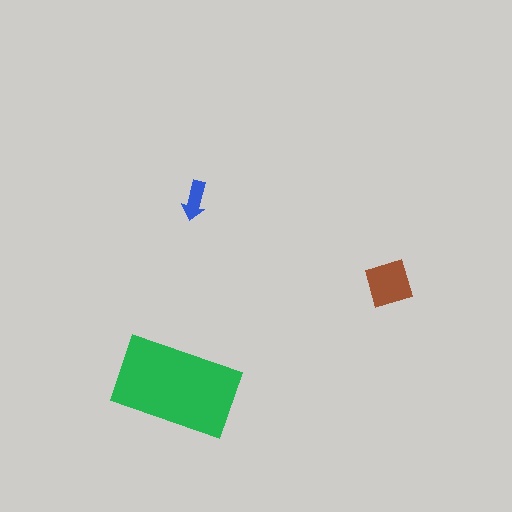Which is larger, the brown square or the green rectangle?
The green rectangle.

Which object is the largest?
The green rectangle.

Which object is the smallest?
The blue arrow.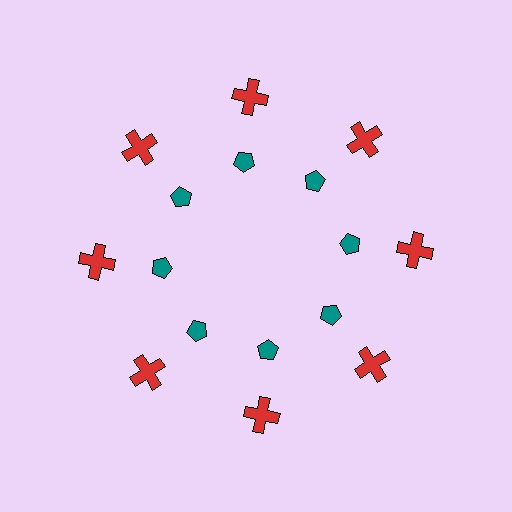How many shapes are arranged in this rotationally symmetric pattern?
There are 16 shapes, arranged in 8 groups of 2.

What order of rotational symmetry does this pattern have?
This pattern has 8-fold rotational symmetry.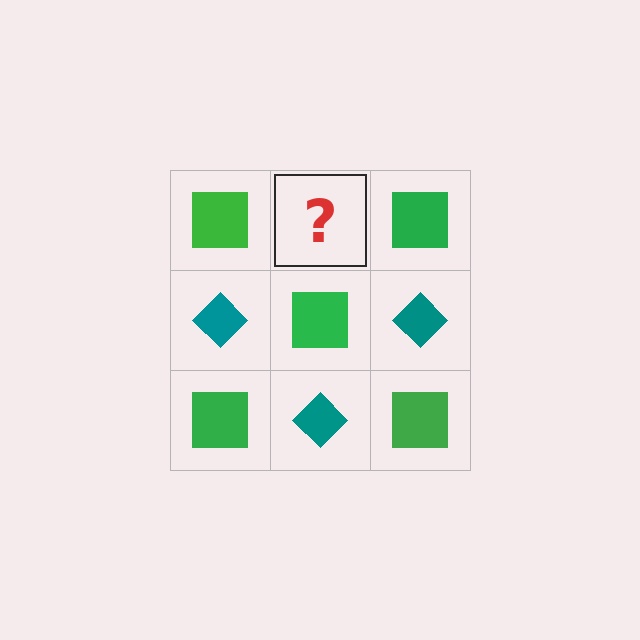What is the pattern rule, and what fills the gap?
The rule is that it alternates green square and teal diamond in a checkerboard pattern. The gap should be filled with a teal diamond.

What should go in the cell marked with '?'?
The missing cell should contain a teal diamond.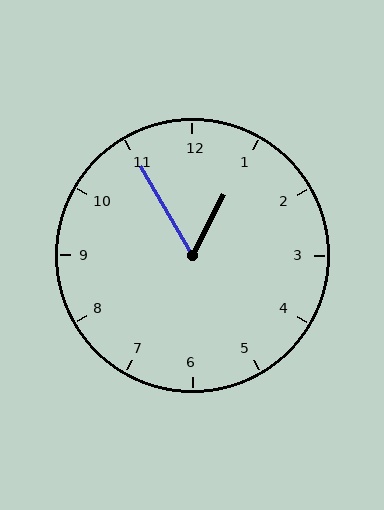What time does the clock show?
12:55.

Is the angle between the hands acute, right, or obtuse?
It is acute.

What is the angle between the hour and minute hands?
Approximately 58 degrees.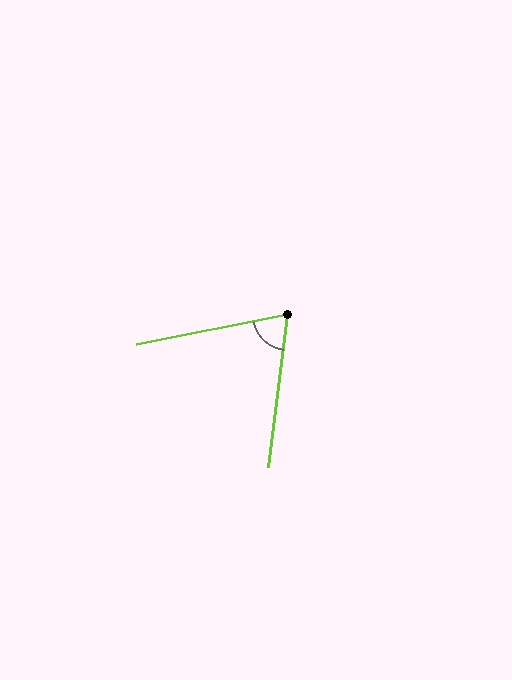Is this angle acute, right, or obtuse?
It is acute.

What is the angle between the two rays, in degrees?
Approximately 72 degrees.